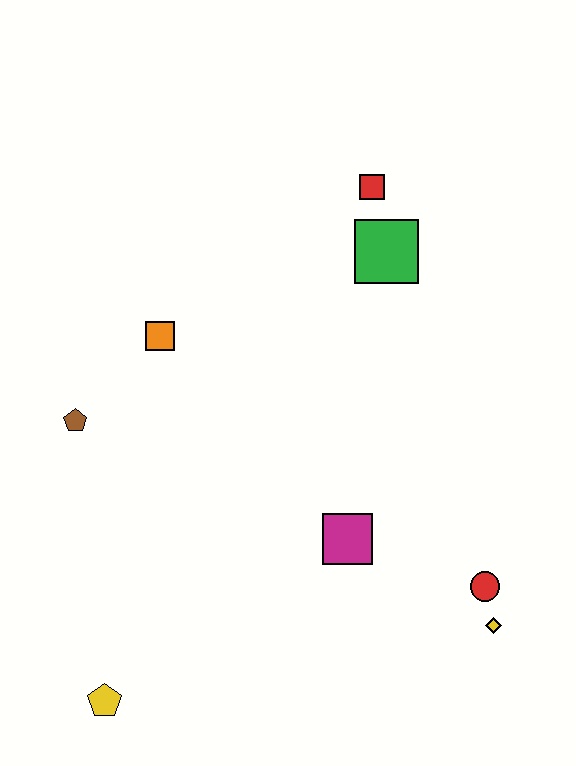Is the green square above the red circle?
Yes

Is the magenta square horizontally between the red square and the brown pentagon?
Yes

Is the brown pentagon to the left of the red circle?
Yes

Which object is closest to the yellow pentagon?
The brown pentagon is closest to the yellow pentagon.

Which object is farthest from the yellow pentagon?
The red square is farthest from the yellow pentagon.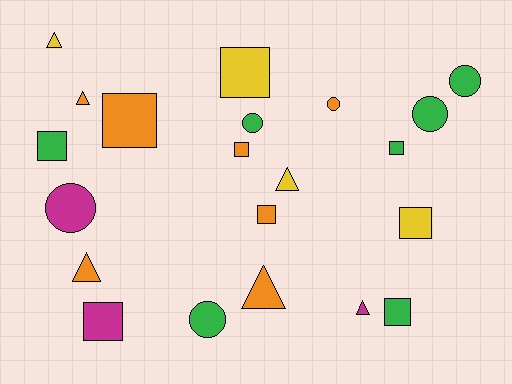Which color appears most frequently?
Green, with 7 objects.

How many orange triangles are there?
There are 3 orange triangles.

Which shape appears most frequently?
Square, with 9 objects.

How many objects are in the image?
There are 21 objects.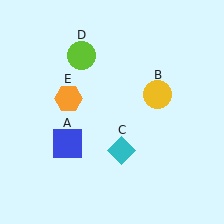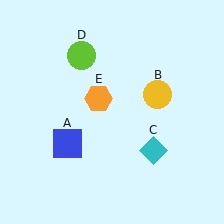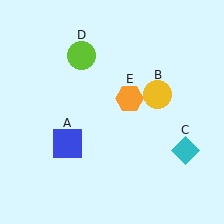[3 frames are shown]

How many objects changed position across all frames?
2 objects changed position: cyan diamond (object C), orange hexagon (object E).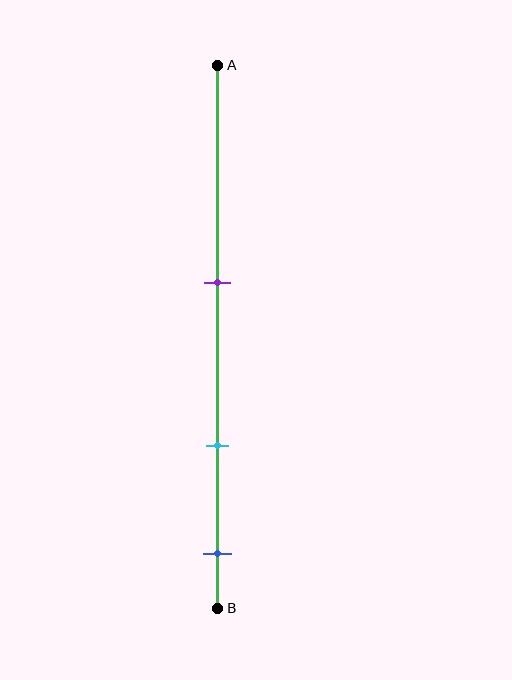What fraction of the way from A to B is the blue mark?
The blue mark is approximately 90% (0.9) of the way from A to B.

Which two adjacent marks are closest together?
The cyan and blue marks are the closest adjacent pair.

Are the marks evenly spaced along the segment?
Yes, the marks are approximately evenly spaced.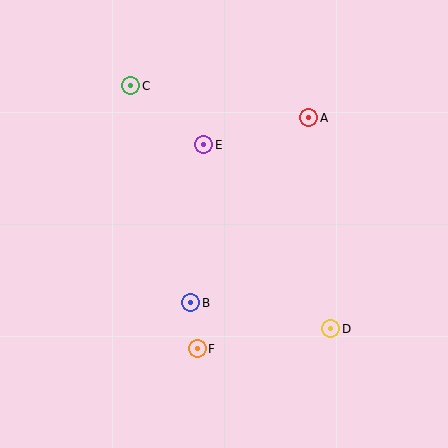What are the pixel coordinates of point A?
Point A is at (309, 118).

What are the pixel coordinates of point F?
Point F is at (197, 349).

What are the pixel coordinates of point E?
Point E is at (204, 145).